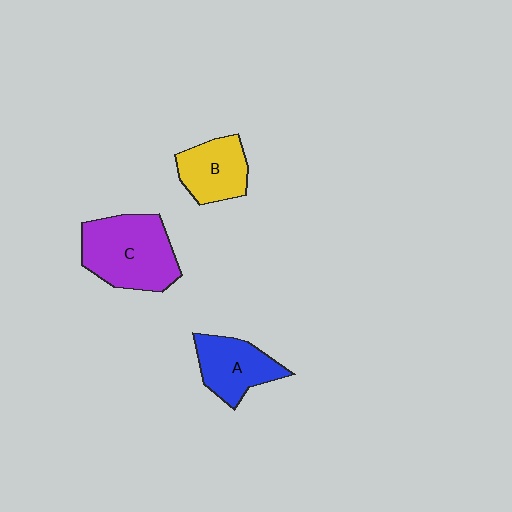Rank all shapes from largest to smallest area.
From largest to smallest: C (purple), A (blue), B (yellow).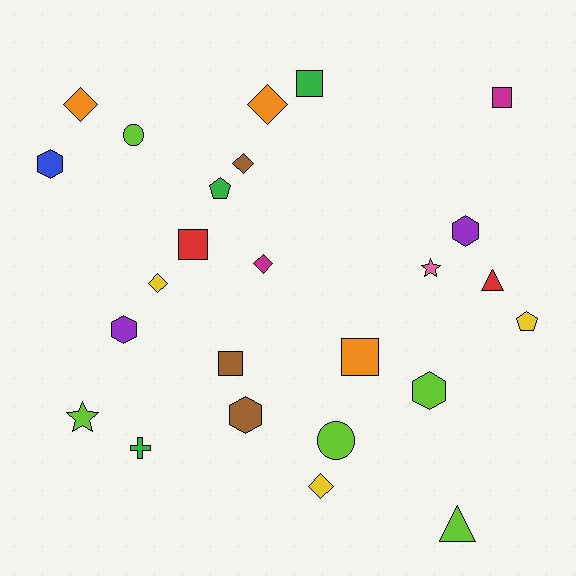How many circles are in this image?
There are 2 circles.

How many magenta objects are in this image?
There are 2 magenta objects.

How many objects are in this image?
There are 25 objects.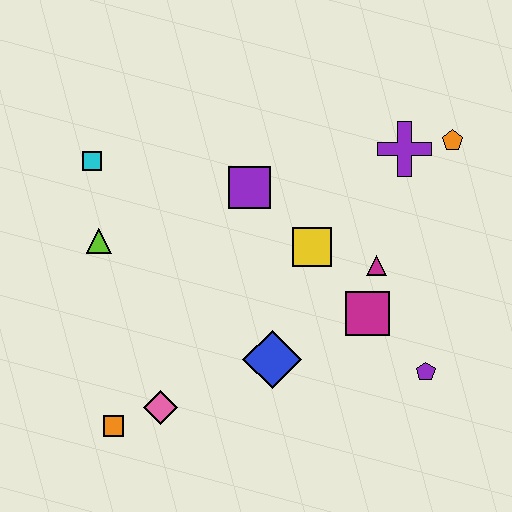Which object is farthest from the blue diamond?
The orange pentagon is farthest from the blue diamond.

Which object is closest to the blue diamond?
The magenta square is closest to the blue diamond.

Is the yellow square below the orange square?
No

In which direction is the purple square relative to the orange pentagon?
The purple square is to the left of the orange pentagon.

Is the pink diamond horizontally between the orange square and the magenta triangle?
Yes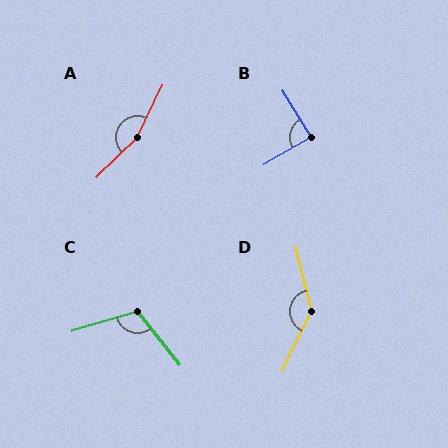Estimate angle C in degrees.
Approximately 112 degrees.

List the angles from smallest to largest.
B (88°), C (112°), D (140°), A (160°).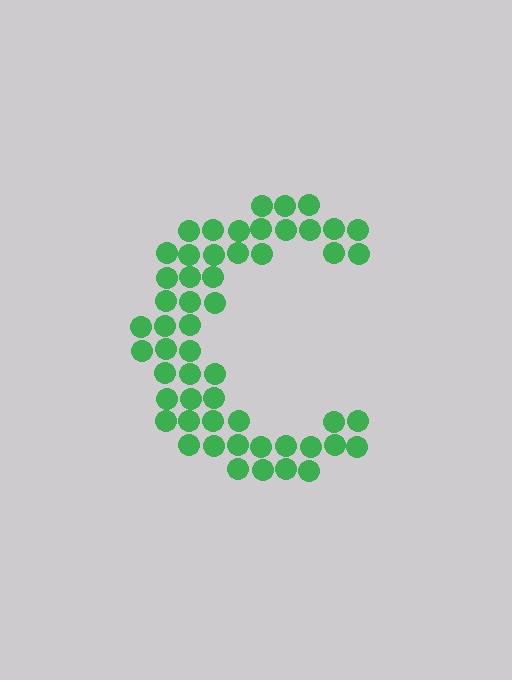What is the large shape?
The large shape is the letter C.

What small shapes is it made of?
It is made of small circles.